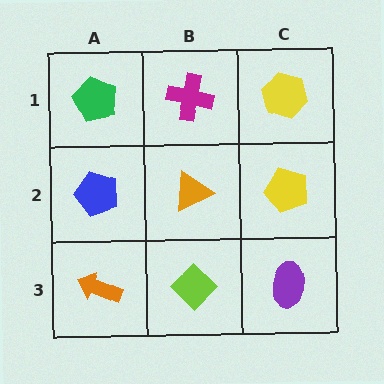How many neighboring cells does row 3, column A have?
2.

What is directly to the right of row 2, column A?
An orange triangle.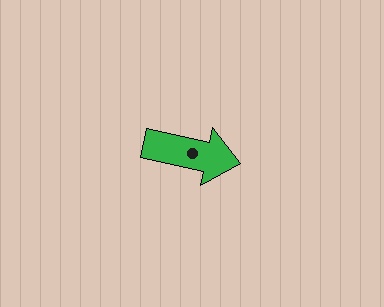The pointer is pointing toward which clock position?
Roughly 3 o'clock.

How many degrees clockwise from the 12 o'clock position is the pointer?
Approximately 102 degrees.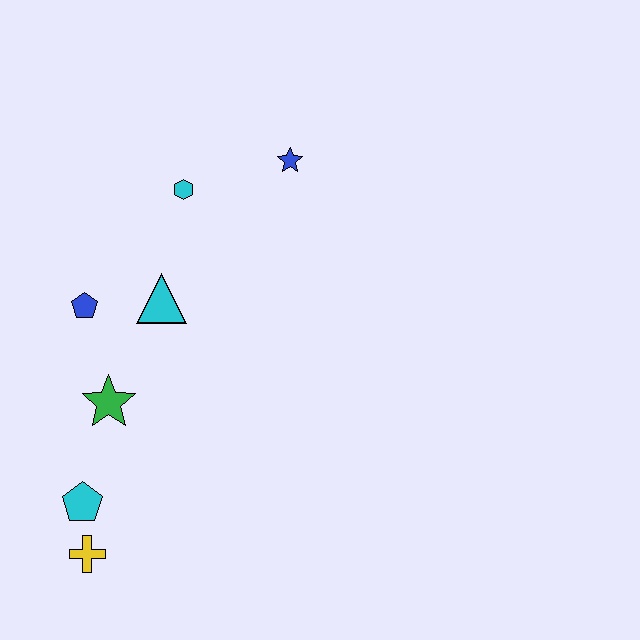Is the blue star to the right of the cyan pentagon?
Yes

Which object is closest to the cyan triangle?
The blue pentagon is closest to the cyan triangle.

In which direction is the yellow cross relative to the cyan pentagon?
The yellow cross is below the cyan pentagon.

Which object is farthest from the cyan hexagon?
The yellow cross is farthest from the cyan hexagon.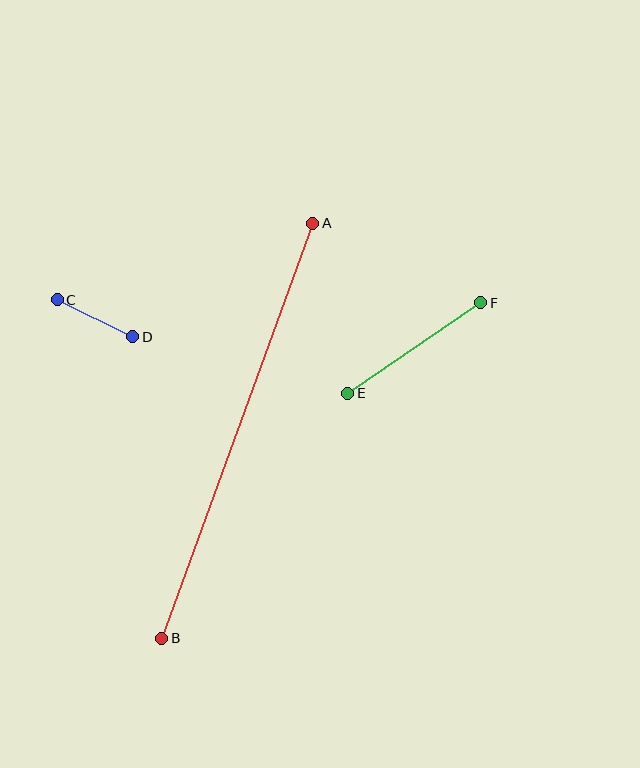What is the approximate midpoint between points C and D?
The midpoint is at approximately (95, 318) pixels.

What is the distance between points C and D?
The distance is approximately 84 pixels.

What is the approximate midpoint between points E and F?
The midpoint is at approximately (414, 348) pixels.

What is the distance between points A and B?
The distance is approximately 441 pixels.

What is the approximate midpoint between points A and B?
The midpoint is at approximately (237, 431) pixels.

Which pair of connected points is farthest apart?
Points A and B are farthest apart.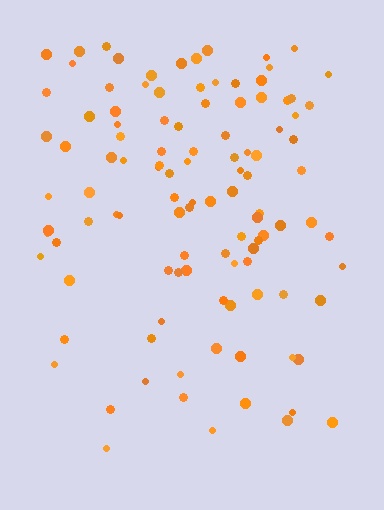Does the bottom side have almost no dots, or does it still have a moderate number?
Still a moderate number, just noticeably fewer than the top.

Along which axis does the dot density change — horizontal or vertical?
Vertical.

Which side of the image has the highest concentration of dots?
The top.